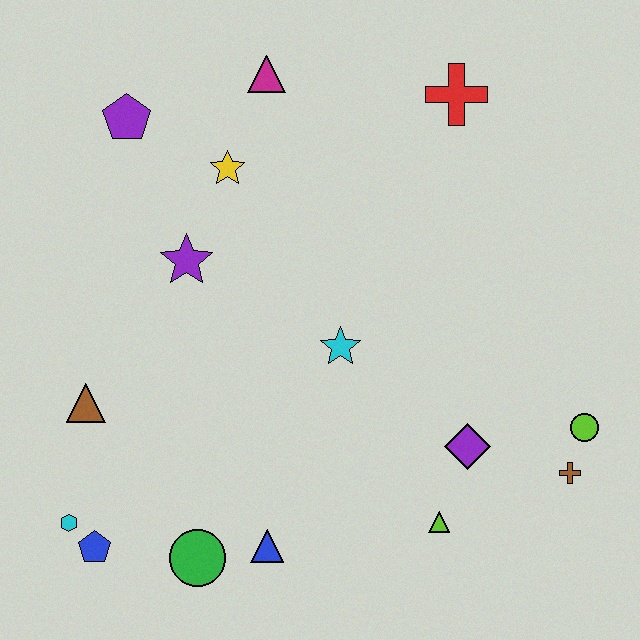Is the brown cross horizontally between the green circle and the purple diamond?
No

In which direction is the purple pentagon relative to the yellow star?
The purple pentagon is to the left of the yellow star.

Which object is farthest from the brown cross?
The purple pentagon is farthest from the brown cross.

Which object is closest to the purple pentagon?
The yellow star is closest to the purple pentagon.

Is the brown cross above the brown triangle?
No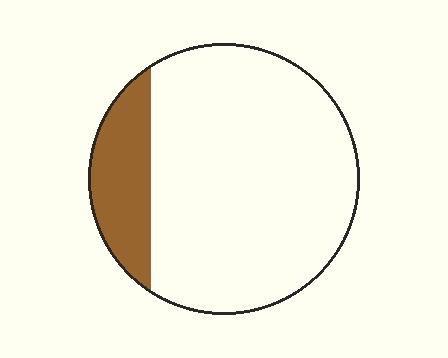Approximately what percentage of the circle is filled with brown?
Approximately 20%.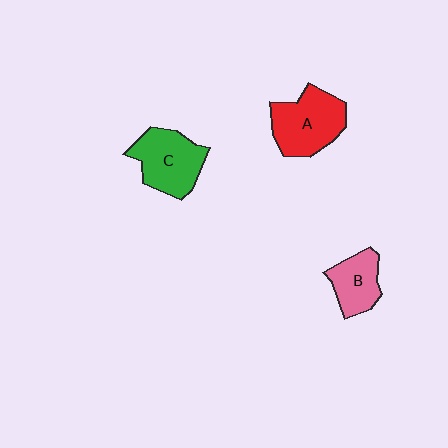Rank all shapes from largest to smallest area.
From largest to smallest: A (red), C (green), B (pink).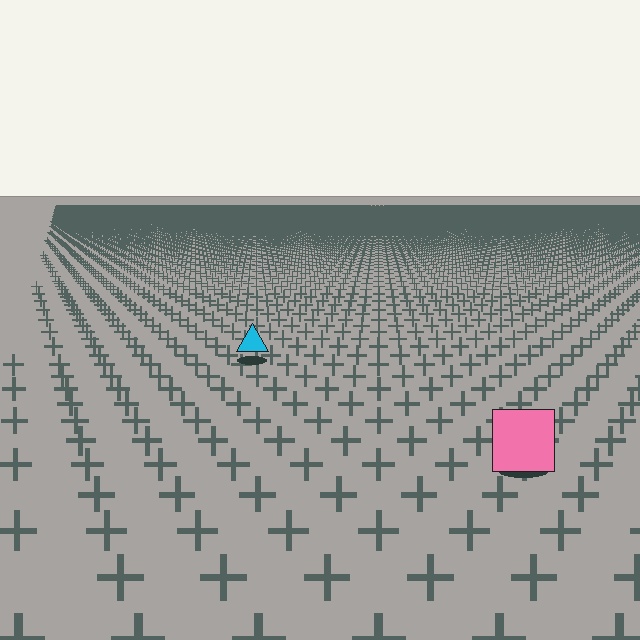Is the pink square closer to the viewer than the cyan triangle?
Yes. The pink square is closer — you can tell from the texture gradient: the ground texture is coarser near it.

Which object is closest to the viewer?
The pink square is closest. The texture marks near it are larger and more spread out.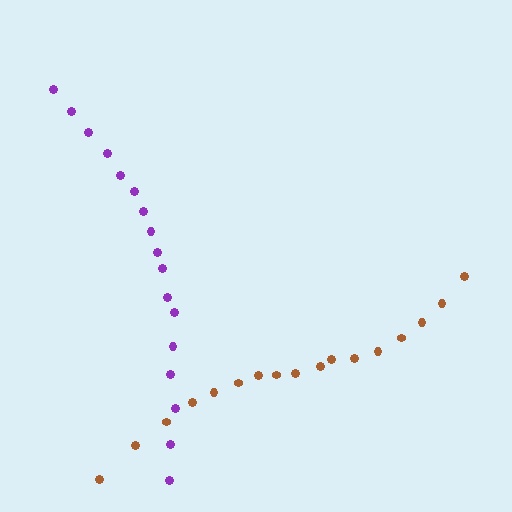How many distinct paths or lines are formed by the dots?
There are 2 distinct paths.